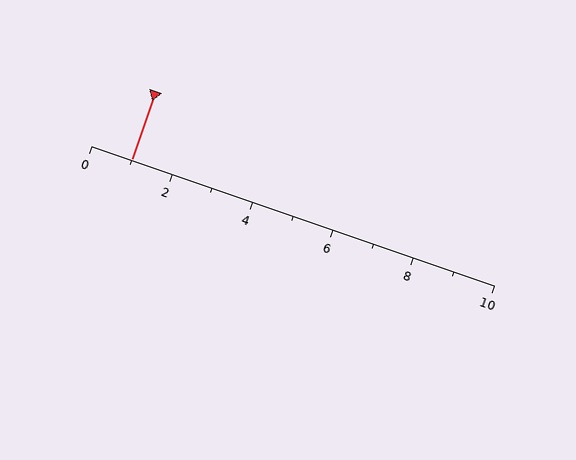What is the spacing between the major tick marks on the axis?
The major ticks are spaced 2 apart.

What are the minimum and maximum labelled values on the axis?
The axis runs from 0 to 10.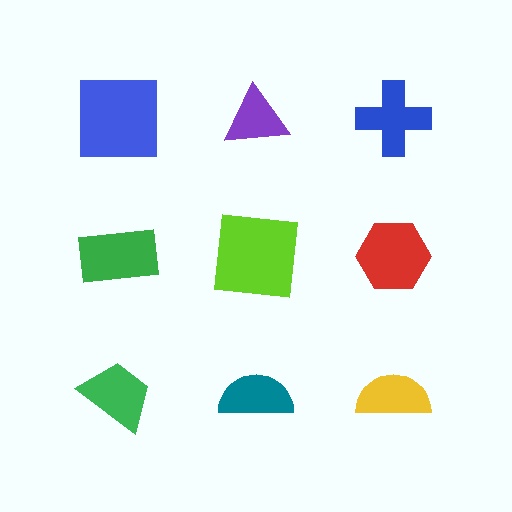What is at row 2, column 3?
A red hexagon.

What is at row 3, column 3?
A yellow semicircle.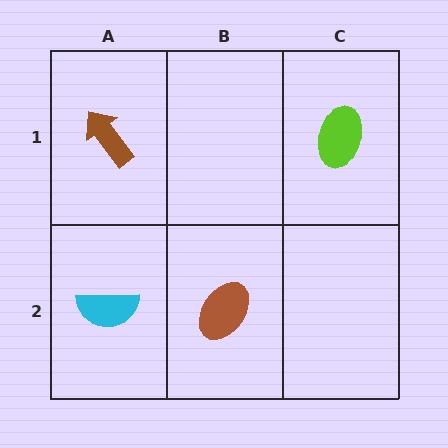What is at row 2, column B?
A brown ellipse.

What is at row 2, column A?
A cyan semicircle.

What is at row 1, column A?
A brown arrow.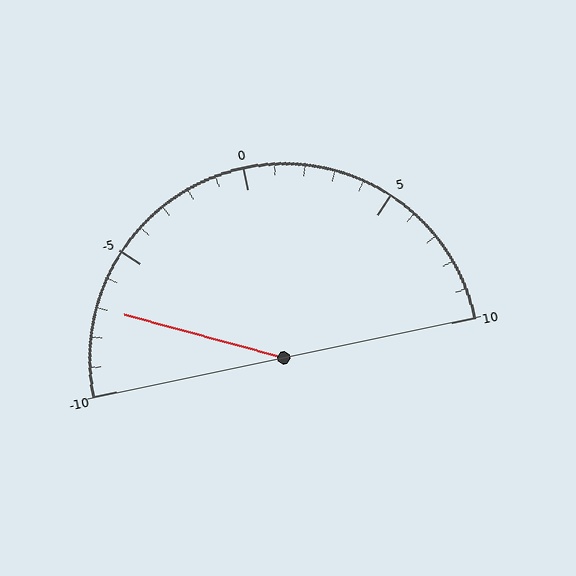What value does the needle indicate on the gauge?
The needle indicates approximately -7.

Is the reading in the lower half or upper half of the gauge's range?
The reading is in the lower half of the range (-10 to 10).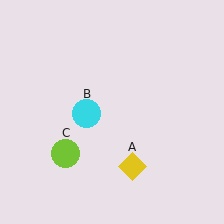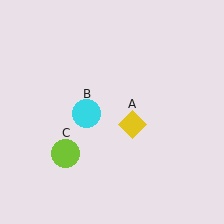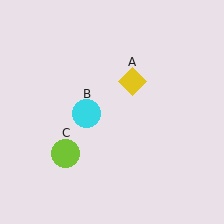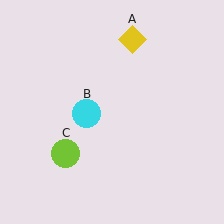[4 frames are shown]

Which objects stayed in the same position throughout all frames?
Cyan circle (object B) and lime circle (object C) remained stationary.